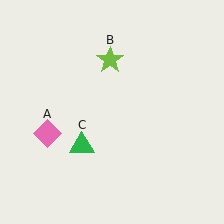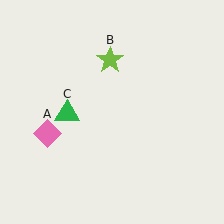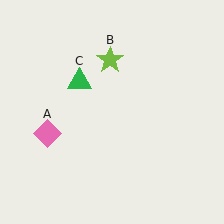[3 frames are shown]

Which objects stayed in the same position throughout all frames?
Pink diamond (object A) and lime star (object B) remained stationary.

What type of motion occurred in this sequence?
The green triangle (object C) rotated clockwise around the center of the scene.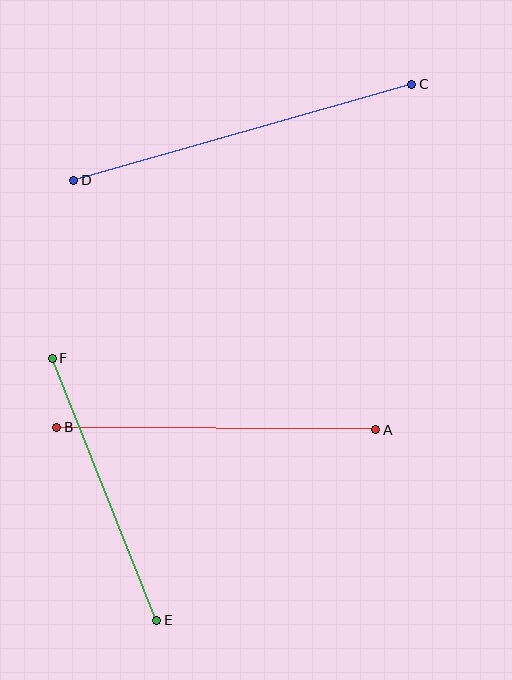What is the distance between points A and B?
The distance is approximately 319 pixels.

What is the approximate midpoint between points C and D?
The midpoint is at approximately (243, 132) pixels.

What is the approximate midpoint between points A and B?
The midpoint is at approximately (216, 429) pixels.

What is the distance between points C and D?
The distance is approximately 351 pixels.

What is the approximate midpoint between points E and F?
The midpoint is at approximately (105, 489) pixels.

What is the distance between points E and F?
The distance is approximately 282 pixels.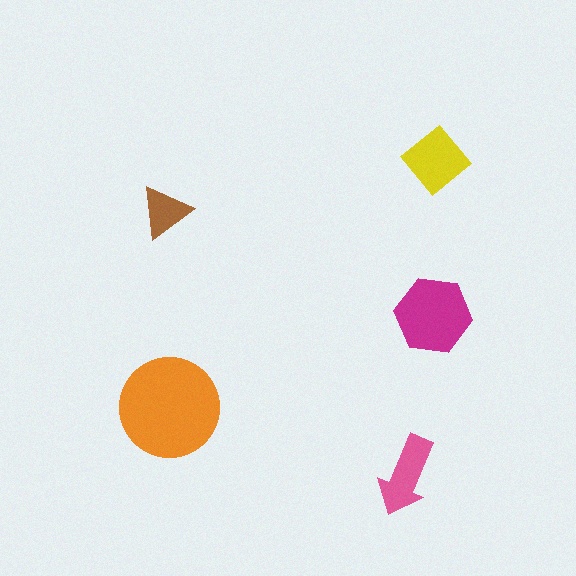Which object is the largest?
The orange circle.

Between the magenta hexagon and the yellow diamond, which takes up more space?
The magenta hexagon.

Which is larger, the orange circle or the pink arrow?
The orange circle.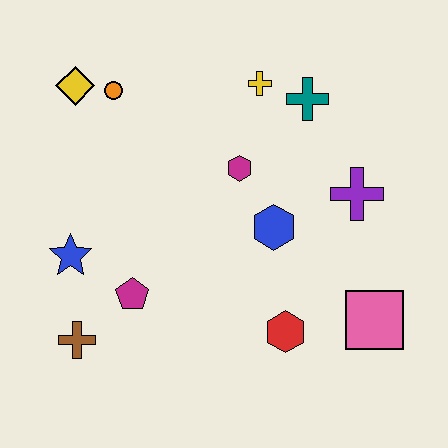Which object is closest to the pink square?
The red hexagon is closest to the pink square.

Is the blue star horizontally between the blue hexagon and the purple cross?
No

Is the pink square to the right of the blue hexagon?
Yes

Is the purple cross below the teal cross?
Yes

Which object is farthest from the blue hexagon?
The yellow diamond is farthest from the blue hexagon.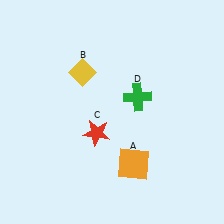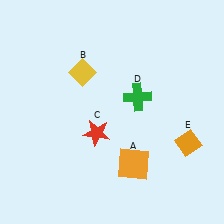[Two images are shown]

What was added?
An orange diamond (E) was added in Image 2.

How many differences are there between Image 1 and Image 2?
There is 1 difference between the two images.